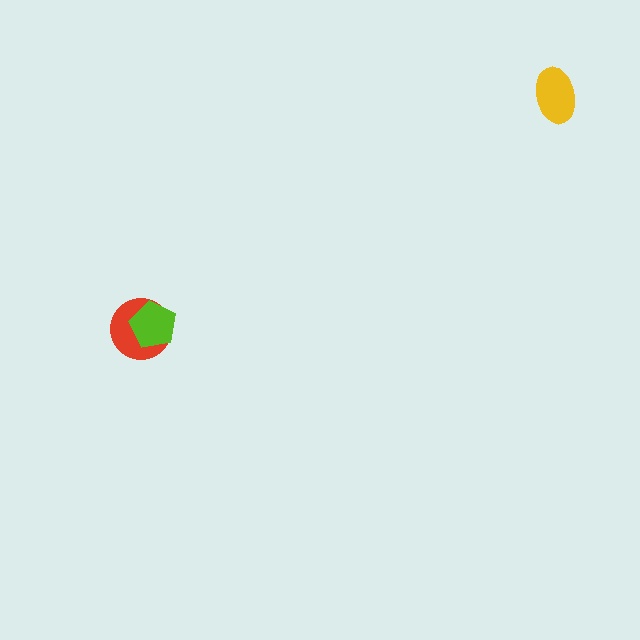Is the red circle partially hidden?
Yes, it is partially covered by another shape.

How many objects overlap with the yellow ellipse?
0 objects overlap with the yellow ellipse.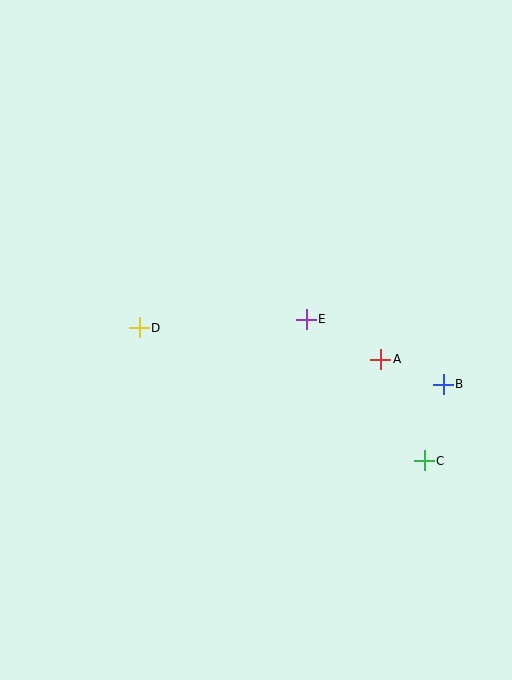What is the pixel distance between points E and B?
The distance between E and B is 152 pixels.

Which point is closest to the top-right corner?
Point E is closest to the top-right corner.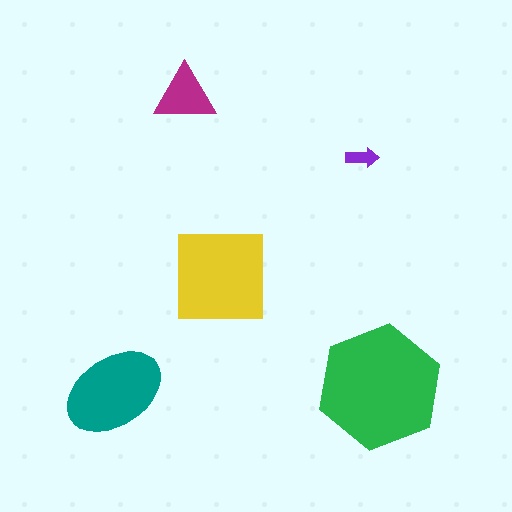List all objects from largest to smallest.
The green hexagon, the yellow square, the teal ellipse, the magenta triangle, the purple arrow.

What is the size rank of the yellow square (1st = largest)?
2nd.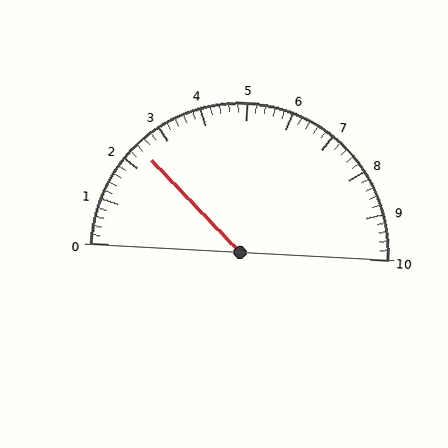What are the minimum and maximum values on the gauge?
The gauge ranges from 0 to 10.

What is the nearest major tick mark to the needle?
The nearest major tick mark is 2.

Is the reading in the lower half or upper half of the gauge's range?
The reading is in the lower half of the range (0 to 10).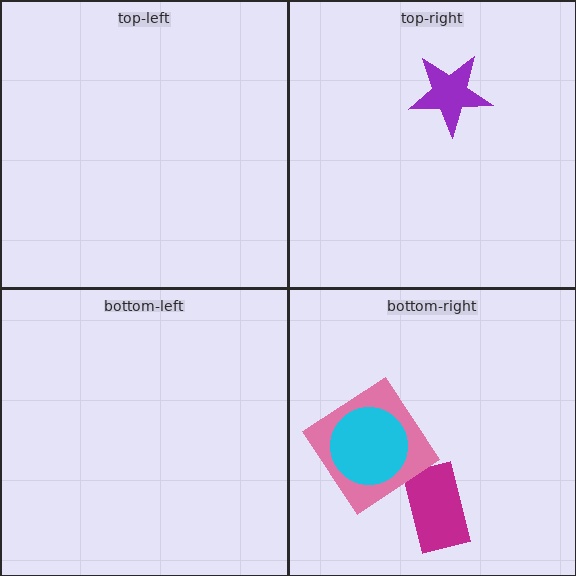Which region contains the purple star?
The top-right region.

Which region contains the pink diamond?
The bottom-right region.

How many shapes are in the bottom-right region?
3.